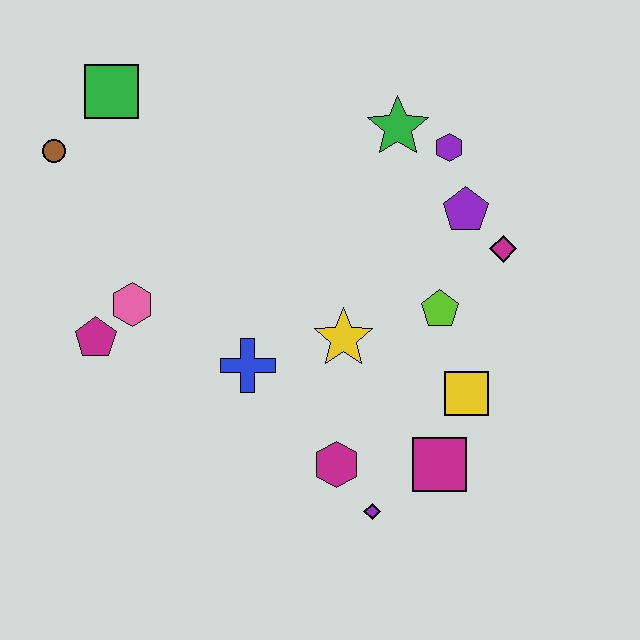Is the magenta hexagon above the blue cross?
No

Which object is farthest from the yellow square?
The brown circle is farthest from the yellow square.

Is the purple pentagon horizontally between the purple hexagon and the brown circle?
No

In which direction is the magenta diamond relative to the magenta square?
The magenta diamond is above the magenta square.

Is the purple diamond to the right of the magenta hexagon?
Yes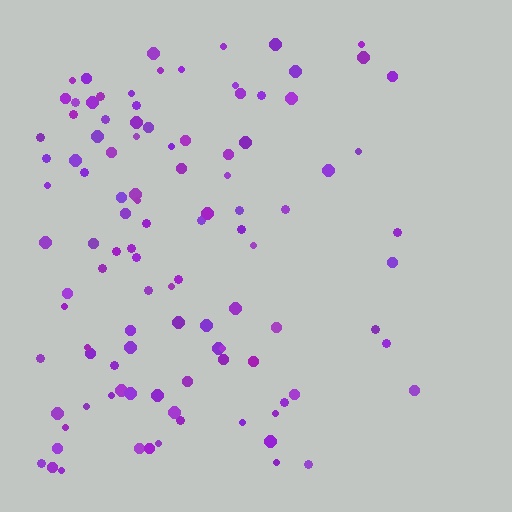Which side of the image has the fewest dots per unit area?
The right.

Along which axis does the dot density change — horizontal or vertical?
Horizontal.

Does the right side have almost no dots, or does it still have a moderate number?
Still a moderate number, just noticeably fewer than the left.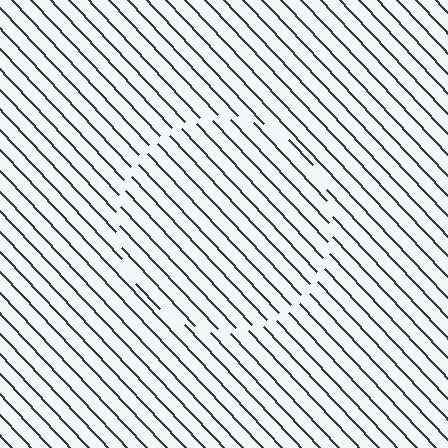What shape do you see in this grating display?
An illusory circle. The interior of the shape contains the same grating, shifted by half a period — the contour is defined by the phase discontinuity where line-ends from the inner and outer gratings abut.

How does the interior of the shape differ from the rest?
The interior of the shape contains the same grating, shifted by half a period — the contour is defined by the phase discontinuity where line-ends from the inner and outer gratings abut.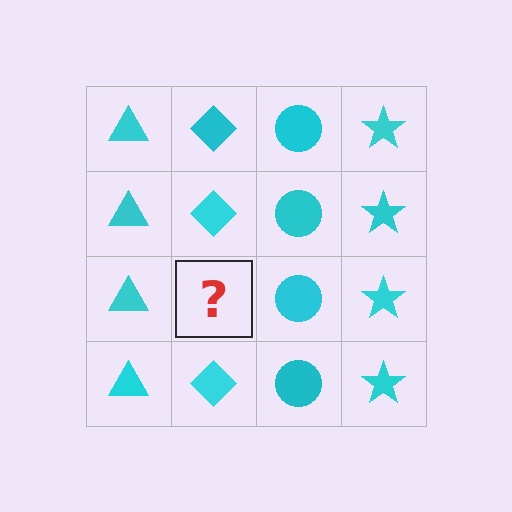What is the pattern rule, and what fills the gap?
The rule is that each column has a consistent shape. The gap should be filled with a cyan diamond.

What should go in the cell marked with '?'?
The missing cell should contain a cyan diamond.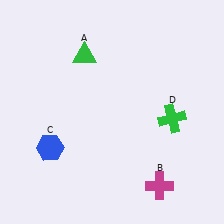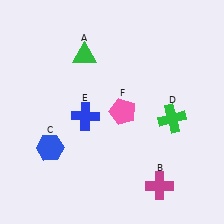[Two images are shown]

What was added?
A blue cross (E), a pink pentagon (F) were added in Image 2.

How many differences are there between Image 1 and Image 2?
There are 2 differences between the two images.